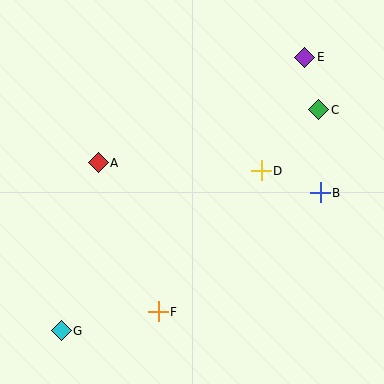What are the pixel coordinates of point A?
Point A is at (98, 163).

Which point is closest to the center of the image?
Point D at (261, 171) is closest to the center.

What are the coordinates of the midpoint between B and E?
The midpoint between B and E is at (313, 125).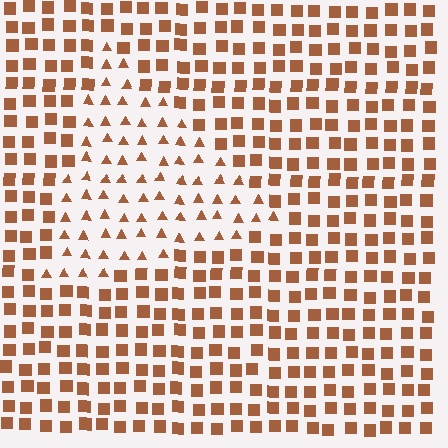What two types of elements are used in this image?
The image uses triangles inside the triangle region and squares outside it.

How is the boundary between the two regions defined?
The boundary is defined by a change in element shape: triangles inside vs. squares outside. All elements share the same color and spacing.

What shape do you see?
I see a triangle.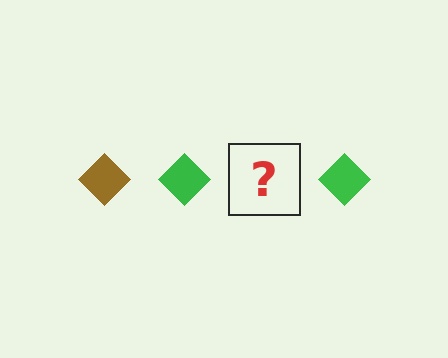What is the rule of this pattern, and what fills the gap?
The rule is that the pattern cycles through brown, green diamonds. The gap should be filled with a brown diamond.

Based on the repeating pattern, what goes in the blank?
The blank should be a brown diamond.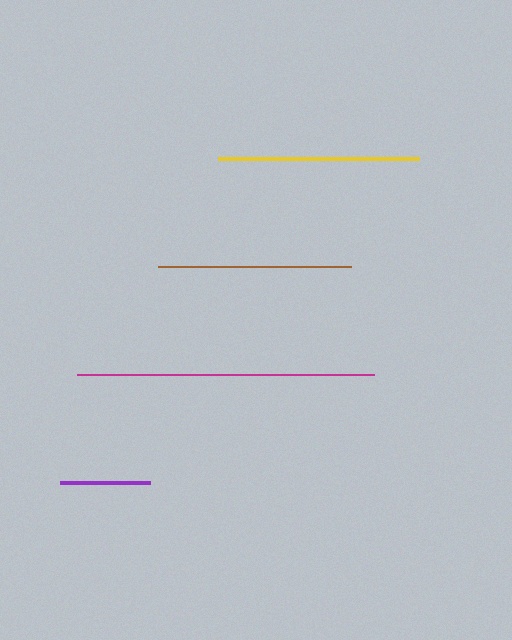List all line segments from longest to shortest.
From longest to shortest: magenta, yellow, brown, purple.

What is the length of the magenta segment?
The magenta segment is approximately 297 pixels long.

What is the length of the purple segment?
The purple segment is approximately 90 pixels long.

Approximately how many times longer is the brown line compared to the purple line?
The brown line is approximately 2.1 times the length of the purple line.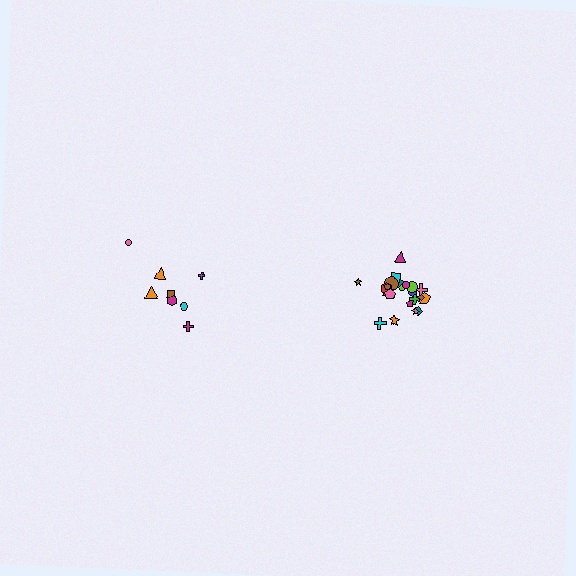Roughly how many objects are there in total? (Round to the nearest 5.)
Roughly 30 objects in total.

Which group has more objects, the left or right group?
The right group.